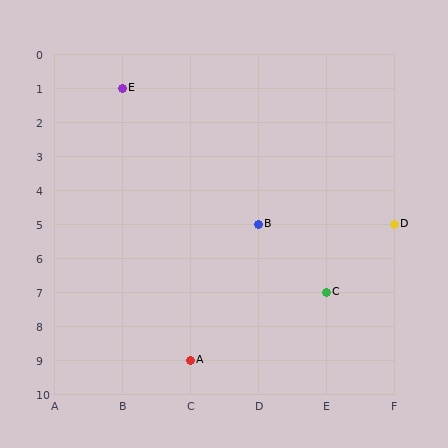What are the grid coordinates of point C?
Point C is at grid coordinates (E, 7).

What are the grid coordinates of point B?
Point B is at grid coordinates (D, 5).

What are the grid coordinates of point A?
Point A is at grid coordinates (C, 9).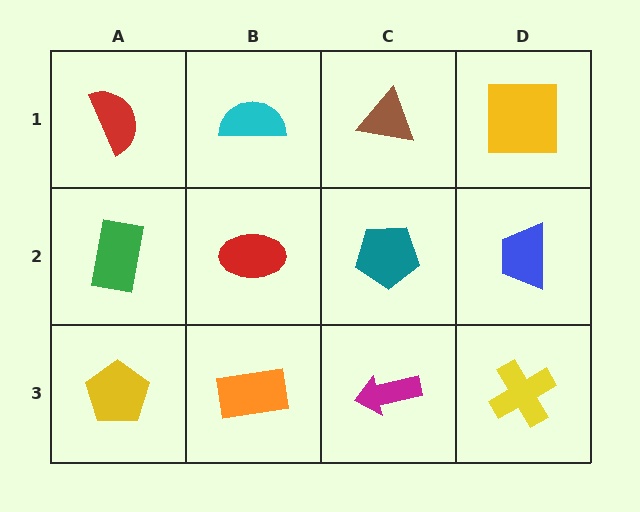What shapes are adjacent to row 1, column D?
A blue trapezoid (row 2, column D), a brown triangle (row 1, column C).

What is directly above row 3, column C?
A teal pentagon.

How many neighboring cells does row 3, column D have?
2.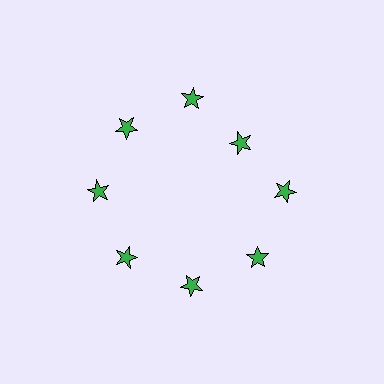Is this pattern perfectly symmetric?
No. The 8 green stars are arranged in a ring, but one element near the 2 o'clock position is pulled inward toward the center, breaking the 8-fold rotational symmetry.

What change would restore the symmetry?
The symmetry would be restored by moving it outward, back onto the ring so that all 8 stars sit at equal angles and equal distance from the center.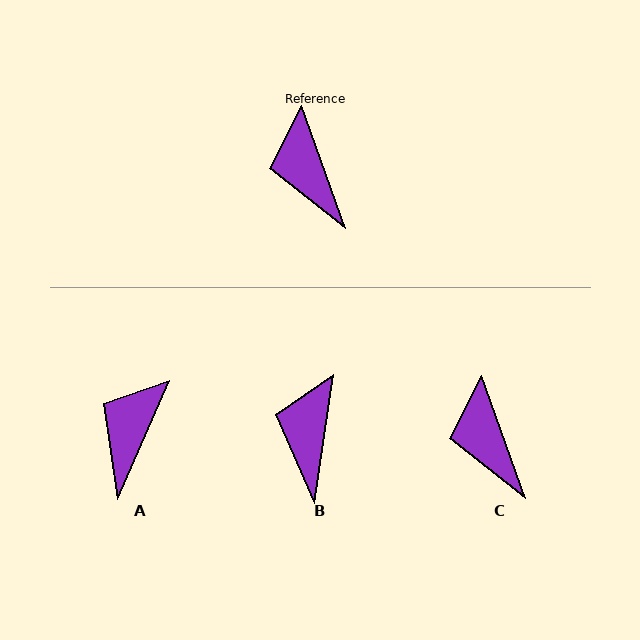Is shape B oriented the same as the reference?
No, it is off by about 28 degrees.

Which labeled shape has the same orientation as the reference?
C.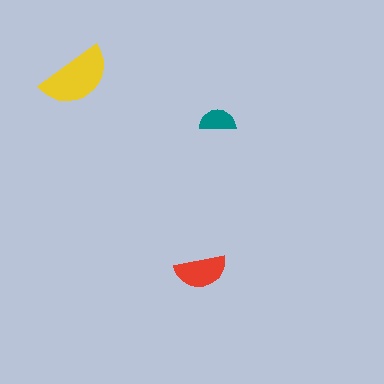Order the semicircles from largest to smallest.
the yellow one, the red one, the teal one.